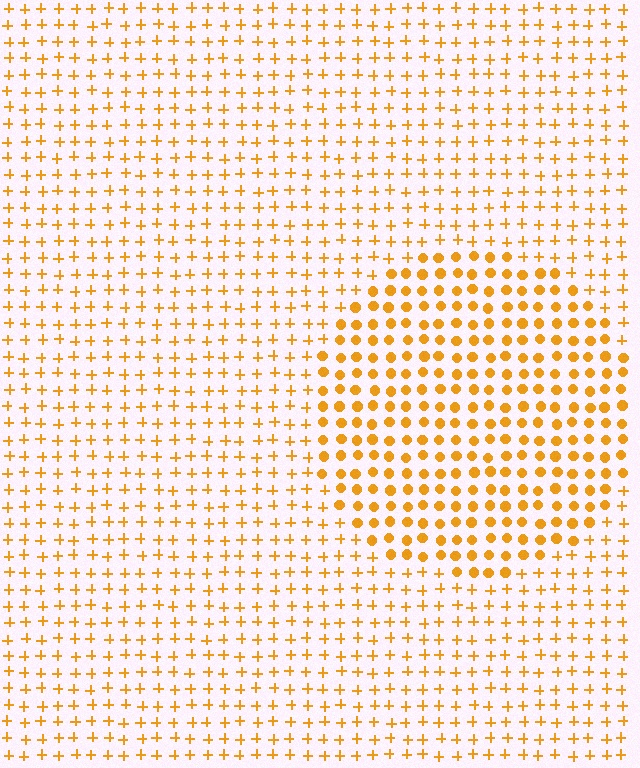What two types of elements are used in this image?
The image uses circles inside the circle region and plus signs outside it.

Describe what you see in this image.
The image is filled with small orange elements arranged in a uniform grid. A circle-shaped region contains circles, while the surrounding area contains plus signs. The boundary is defined purely by the change in element shape.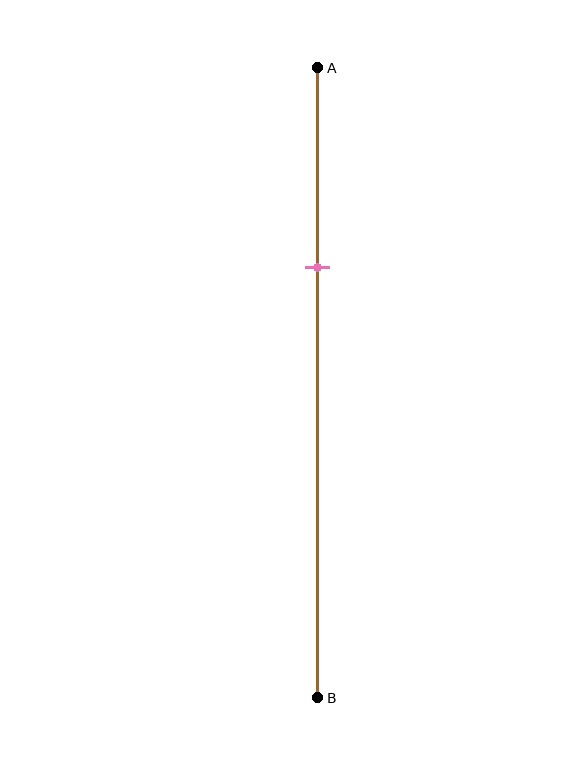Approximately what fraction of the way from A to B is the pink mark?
The pink mark is approximately 30% of the way from A to B.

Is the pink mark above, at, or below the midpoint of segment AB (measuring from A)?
The pink mark is above the midpoint of segment AB.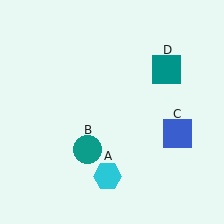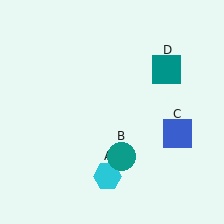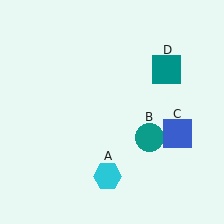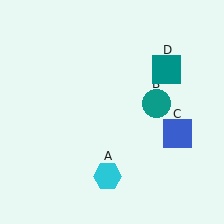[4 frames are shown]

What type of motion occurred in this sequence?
The teal circle (object B) rotated counterclockwise around the center of the scene.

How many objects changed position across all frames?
1 object changed position: teal circle (object B).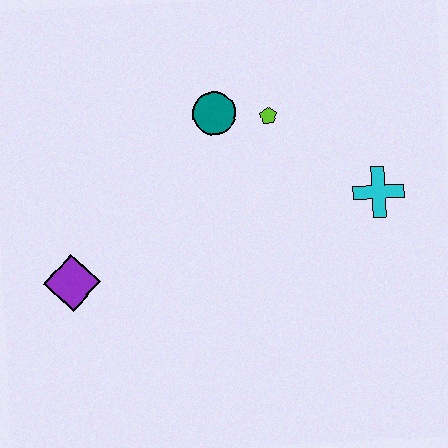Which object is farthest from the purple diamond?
The cyan cross is farthest from the purple diamond.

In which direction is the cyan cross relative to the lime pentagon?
The cyan cross is to the right of the lime pentagon.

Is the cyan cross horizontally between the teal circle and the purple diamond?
No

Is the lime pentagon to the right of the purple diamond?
Yes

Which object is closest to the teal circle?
The lime pentagon is closest to the teal circle.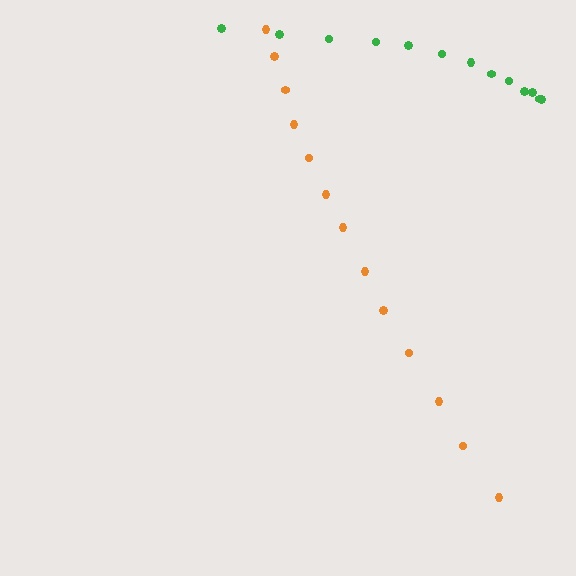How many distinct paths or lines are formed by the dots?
There are 2 distinct paths.